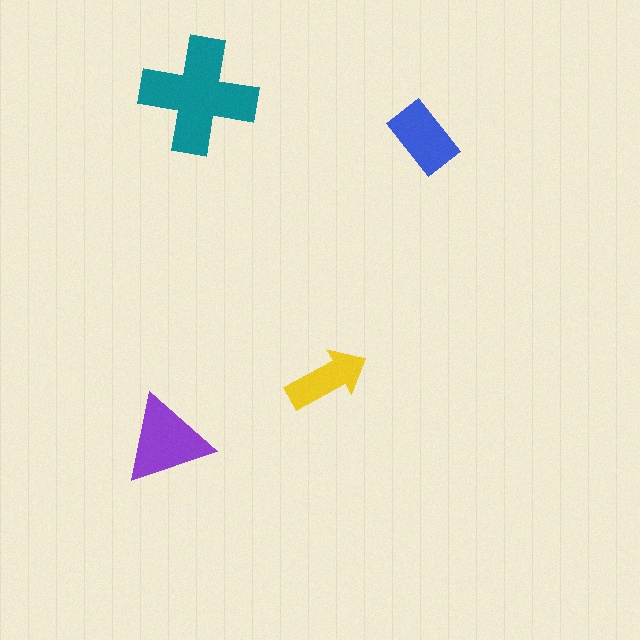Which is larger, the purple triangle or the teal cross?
The teal cross.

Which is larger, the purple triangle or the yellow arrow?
The purple triangle.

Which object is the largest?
The teal cross.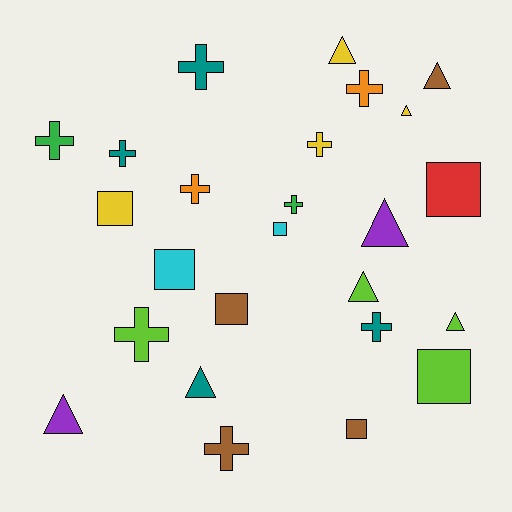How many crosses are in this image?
There are 10 crosses.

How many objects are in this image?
There are 25 objects.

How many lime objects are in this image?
There are 4 lime objects.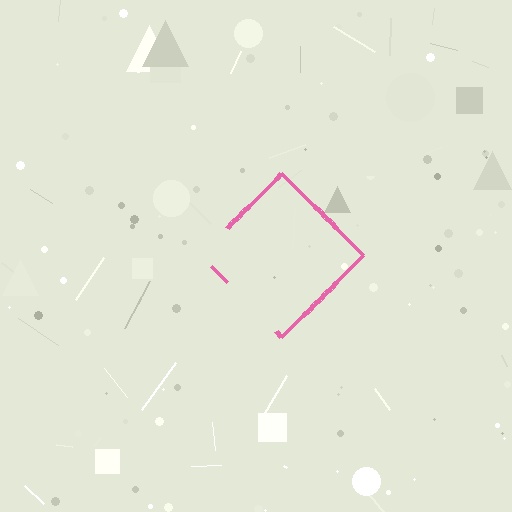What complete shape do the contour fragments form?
The contour fragments form a diamond.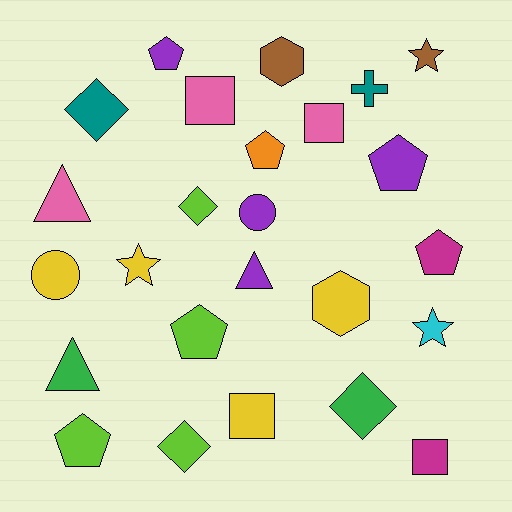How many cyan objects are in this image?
There is 1 cyan object.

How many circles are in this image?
There are 2 circles.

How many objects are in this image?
There are 25 objects.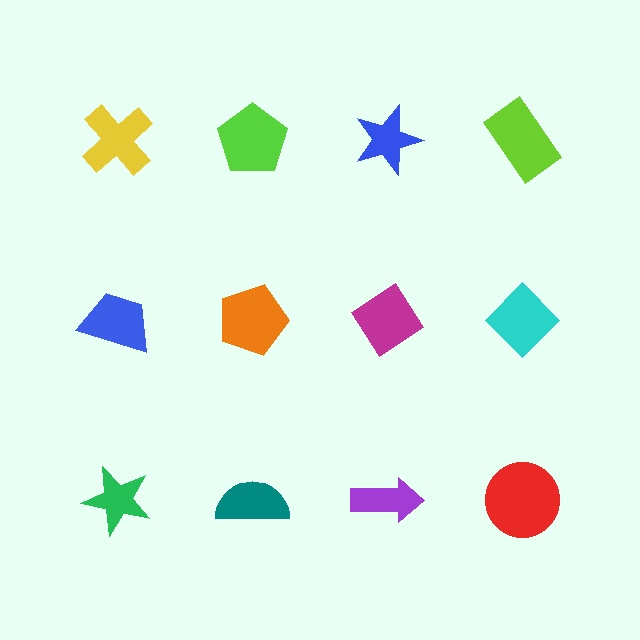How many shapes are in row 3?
4 shapes.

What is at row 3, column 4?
A red circle.